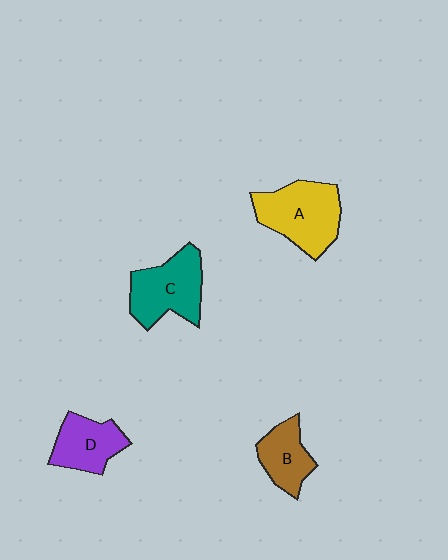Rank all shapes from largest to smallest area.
From largest to smallest: A (yellow), C (teal), D (purple), B (brown).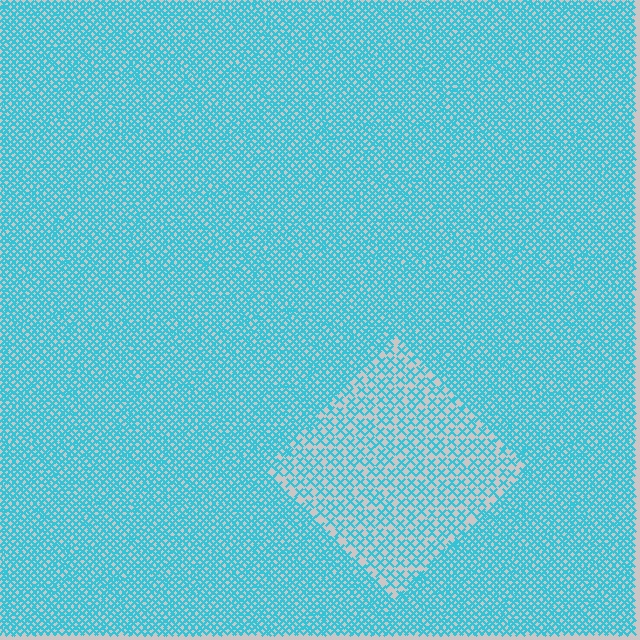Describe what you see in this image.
The image contains small cyan elements arranged at two different densities. A diamond-shaped region is visible where the elements are less densely packed than the surrounding area.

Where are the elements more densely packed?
The elements are more densely packed outside the diamond boundary.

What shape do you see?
I see a diamond.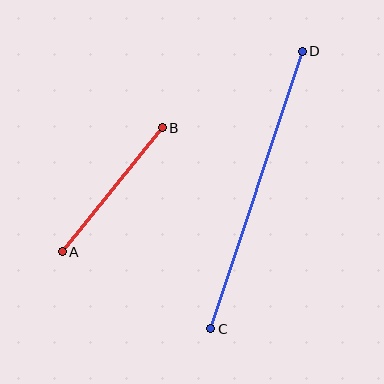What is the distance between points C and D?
The distance is approximately 292 pixels.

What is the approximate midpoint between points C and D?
The midpoint is at approximately (257, 190) pixels.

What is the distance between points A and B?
The distance is approximately 159 pixels.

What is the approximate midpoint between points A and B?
The midpoint is at approximately (112, 190) pixels.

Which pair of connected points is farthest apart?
Points C and D are farthest apart.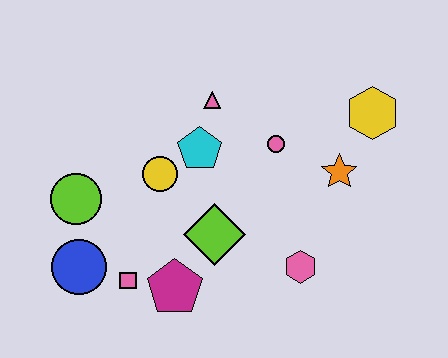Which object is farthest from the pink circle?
The blue circle is farthest from the pink circle.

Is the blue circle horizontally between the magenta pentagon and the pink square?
No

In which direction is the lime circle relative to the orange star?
The lime circle is to the left of the orange star.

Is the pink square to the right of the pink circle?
No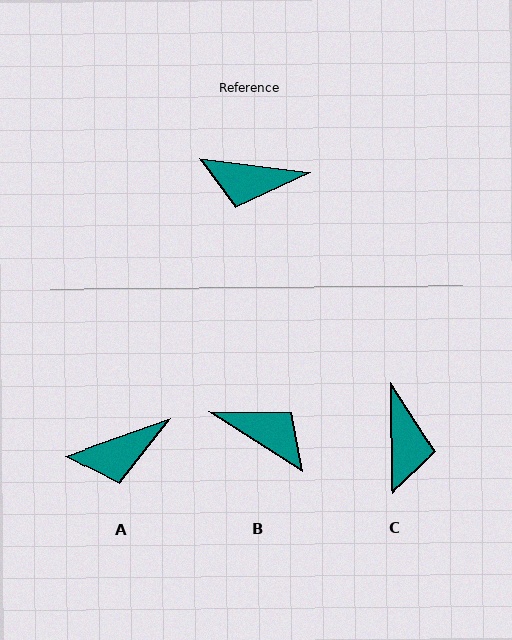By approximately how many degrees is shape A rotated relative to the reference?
Approximately 26 degrees counter-clockwise.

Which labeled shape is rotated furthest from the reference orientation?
B, about 155 degrees away.